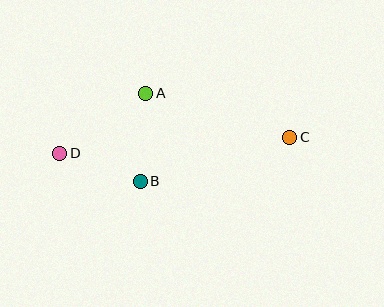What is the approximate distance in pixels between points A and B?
The distance between A and B is approximately 88 pixels.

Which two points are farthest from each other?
Points C and D are farthest from each other.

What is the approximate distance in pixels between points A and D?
The distance between A and D is approximately 105 pixels.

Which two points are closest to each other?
Points B and D are closest to each other.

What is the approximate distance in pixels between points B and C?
The distance between B and C is approximately 156 pixels.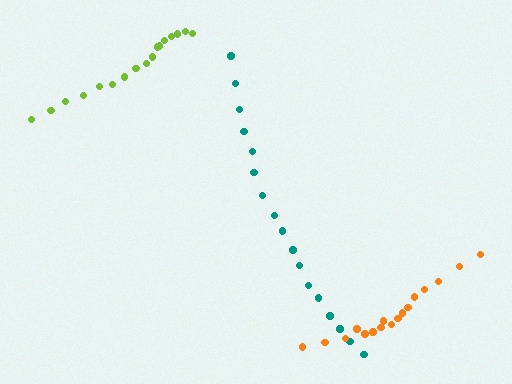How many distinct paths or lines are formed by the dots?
There are 3 distinct paths.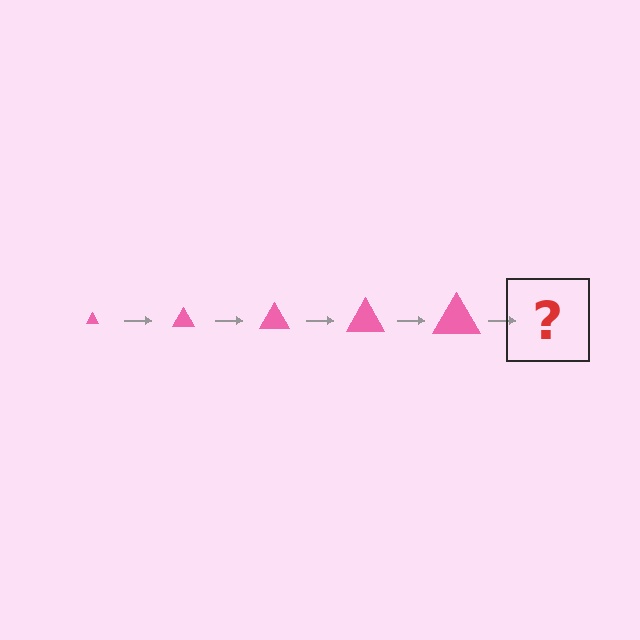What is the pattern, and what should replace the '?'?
The pattern is that the triangle gets progressively larger each step. The '?' should be a pink triangle, larger than the previous one.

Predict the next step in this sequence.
The next step is a pink triangle, larger than the previous one.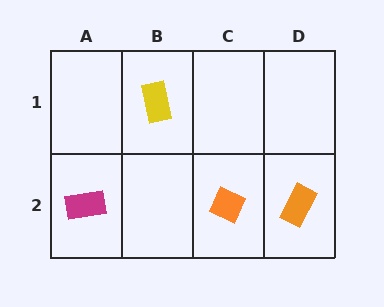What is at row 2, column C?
An orange diamond.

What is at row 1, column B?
A yellow rectangle.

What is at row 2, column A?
A magenta rectangle.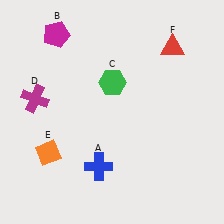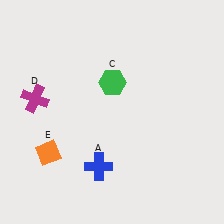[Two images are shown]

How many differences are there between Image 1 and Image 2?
There are 2 differences between the two images.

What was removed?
The red triangle (F), the magenta pentagon (B) were removed in Image 2.